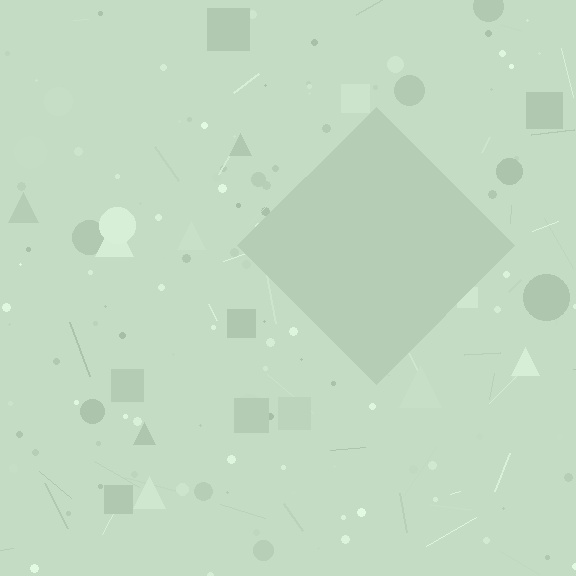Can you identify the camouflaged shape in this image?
The camouflaged shape is a diamond.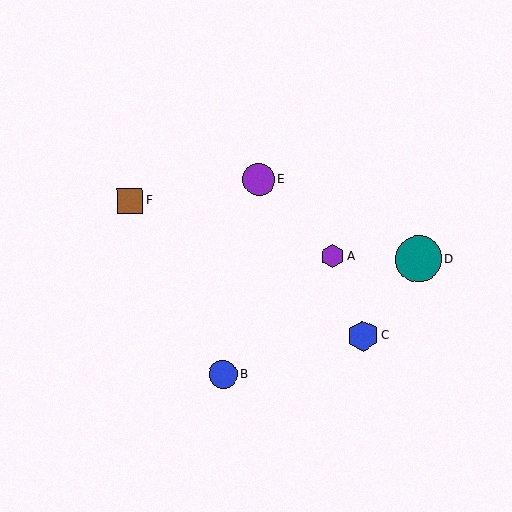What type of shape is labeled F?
Shape F is a brown square.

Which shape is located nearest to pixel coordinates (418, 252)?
The teal circle (labeled D) at (418, 259) is nearest to that location.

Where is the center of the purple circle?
The center of the purple circle is at (258, 180).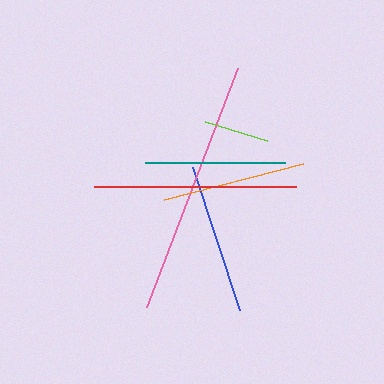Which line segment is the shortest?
The lime line is the shortest at approximately 65 pixels.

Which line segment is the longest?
The pink line is the longest at approximately 256 pixels.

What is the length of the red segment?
The red segment is approximately 202 pixels long.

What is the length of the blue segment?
The blue segment is approximately 151 pixels long.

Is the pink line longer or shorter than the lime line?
The pink line is longer than the lime line.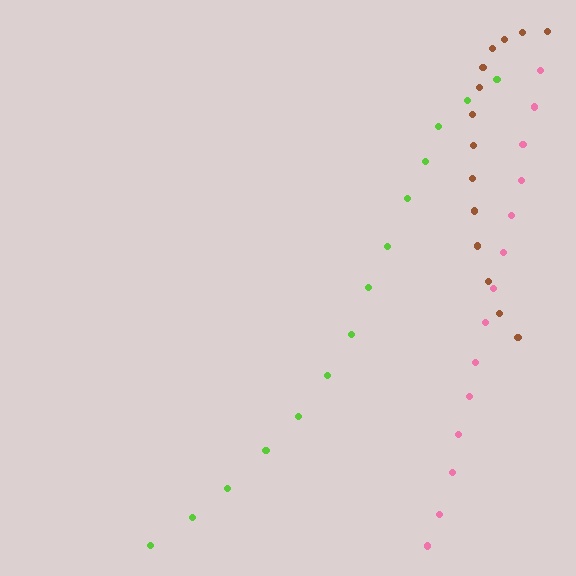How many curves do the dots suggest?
There are 3 distinct paths.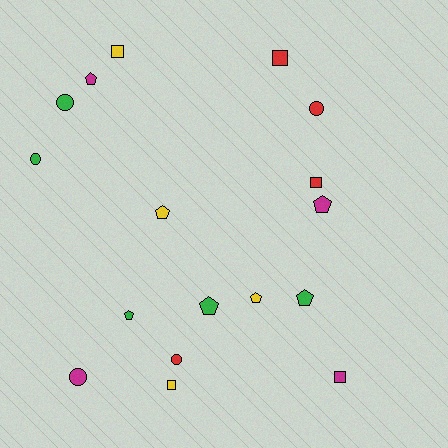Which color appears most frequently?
Green, with 5 objects.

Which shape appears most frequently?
Pentagon, with 7 objects.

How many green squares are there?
There are no green squares.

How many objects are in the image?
There are 17 objects.